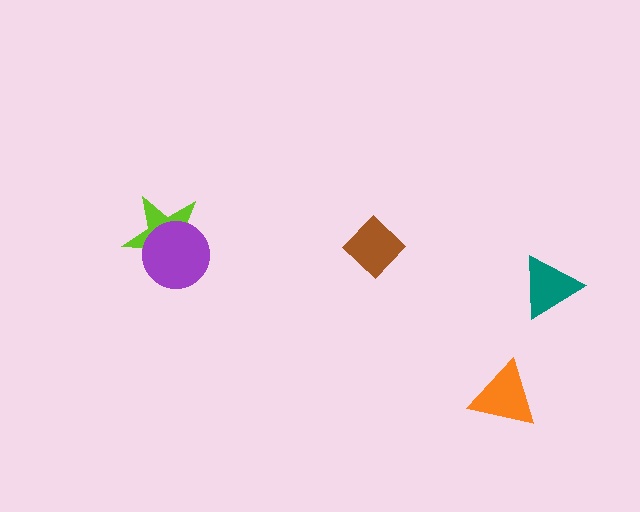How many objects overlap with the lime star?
1 object overlaps with the lime star.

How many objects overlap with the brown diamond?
0 objects overlap with the brown diamond.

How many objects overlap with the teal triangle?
0 objects overlap with the teal triangle.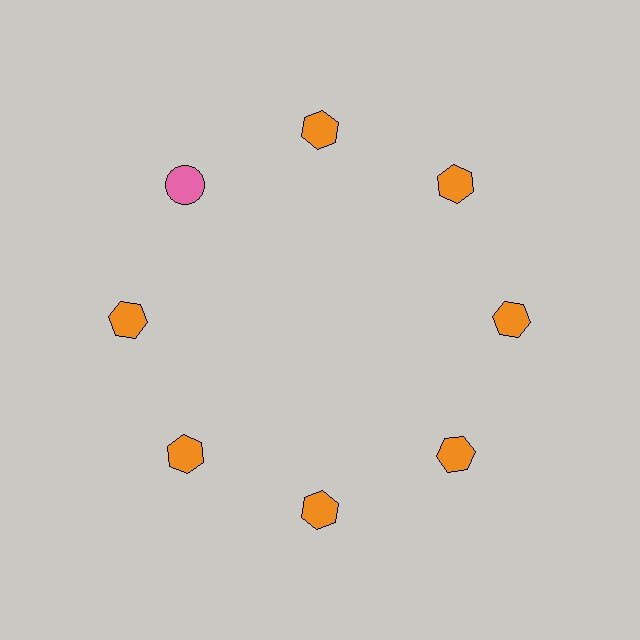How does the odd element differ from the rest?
It differs in both color (pink instead of orange) and shape (circle instead of hexagon).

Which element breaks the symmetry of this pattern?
The pink circle at roughly the 10 o'clock position breaks the symmetry. All other shapes are orange hexagons.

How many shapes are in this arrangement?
There are 8 shapes arranged in a ring pattern.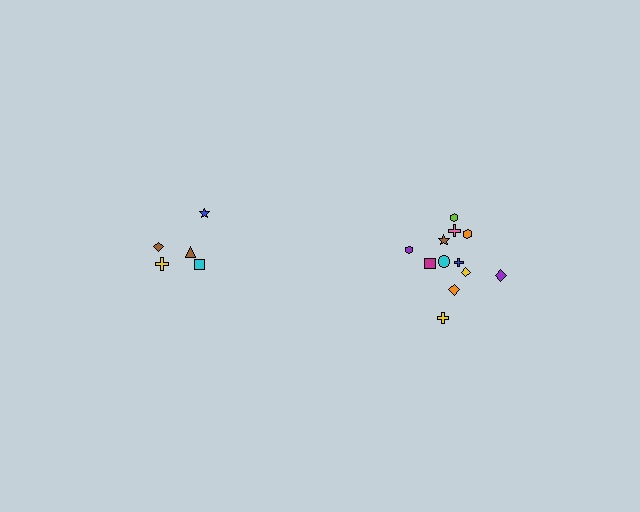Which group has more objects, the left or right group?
The right group.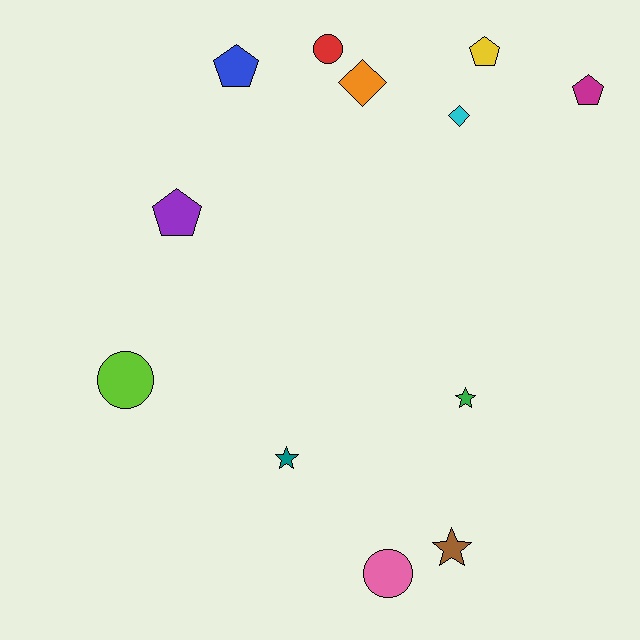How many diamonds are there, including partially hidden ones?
There are 2 diamonds.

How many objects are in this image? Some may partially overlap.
There are 12 objects.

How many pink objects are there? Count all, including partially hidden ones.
There is 1 pink object.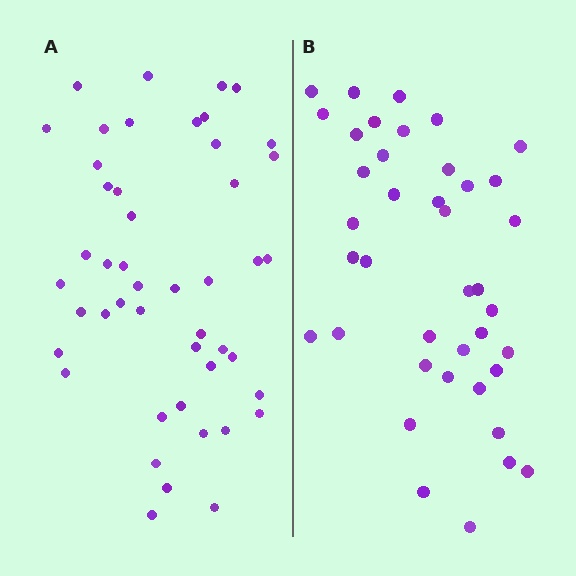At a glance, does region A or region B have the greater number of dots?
Region A (the left region) has more dots.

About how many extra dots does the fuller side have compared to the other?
Region A has roughly 8 or so more dots than region B.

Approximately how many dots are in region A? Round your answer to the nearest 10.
About 50 dots. (The exact count is 47, which rounds to 50.)